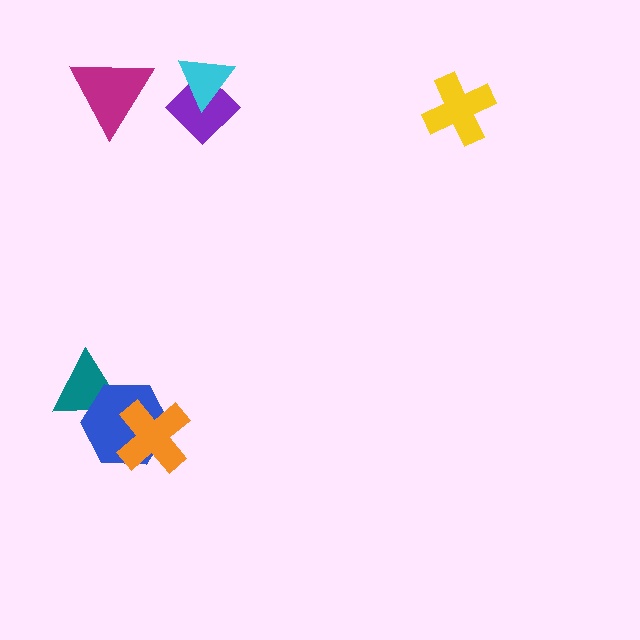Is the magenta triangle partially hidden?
No, no other shape covers it.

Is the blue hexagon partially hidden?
Yes, it is partially covered by another shape.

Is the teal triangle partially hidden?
Yes, it is partially covered by another shape.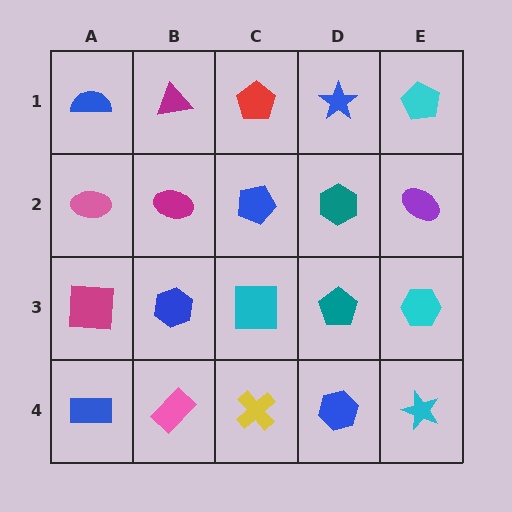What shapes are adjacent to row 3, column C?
A blue pentagon (row 2, column C), a yellow cross (row 4, column C), a blue hexagon (row 3, column B), a teal pentagon (row 3, column D).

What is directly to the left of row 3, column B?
A magenta square.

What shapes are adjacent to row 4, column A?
A magenta square (row 3, column A), a pink rectangle (row 4, column B).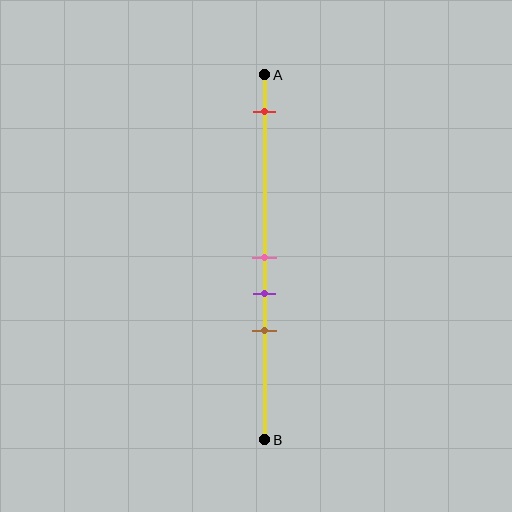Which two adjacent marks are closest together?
The pink and purple marks are the closest adjacent pair.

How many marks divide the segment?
There are 4 marks dividing the segment.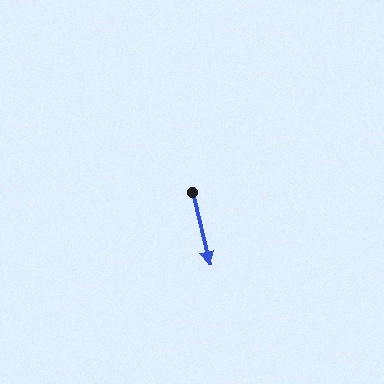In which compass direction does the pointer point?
South.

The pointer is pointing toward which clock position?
Roughly 6 o'clock.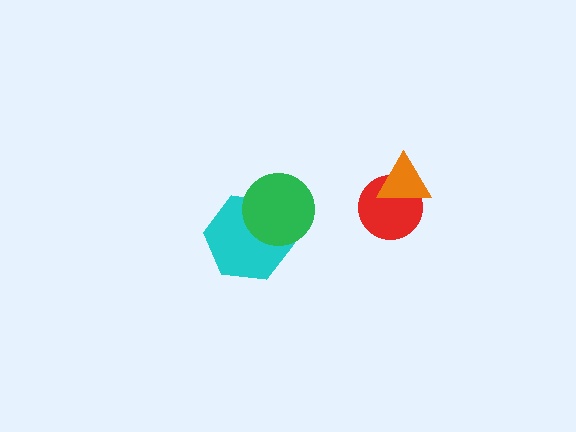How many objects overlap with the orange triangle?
1 object overlaps with the orange triangle.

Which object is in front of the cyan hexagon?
The green circle is in front of the cyan hexagon.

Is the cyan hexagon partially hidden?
Yes, it is partially covered by another shape.